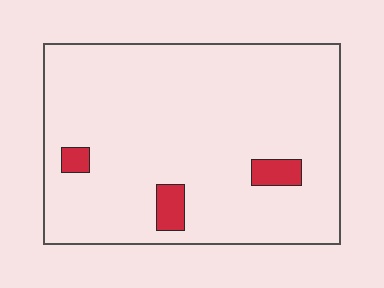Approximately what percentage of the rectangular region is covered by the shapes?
Approximately 5%.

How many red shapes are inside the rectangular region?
3.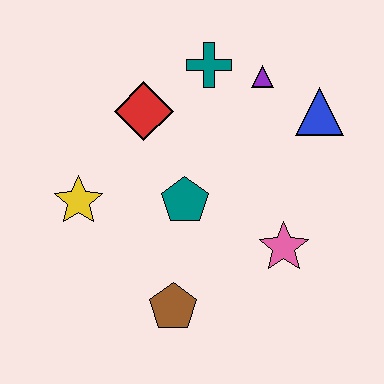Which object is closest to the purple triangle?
The teal cross is closest to the purple triangle.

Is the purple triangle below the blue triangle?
No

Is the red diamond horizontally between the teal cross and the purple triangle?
No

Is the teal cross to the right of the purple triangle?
No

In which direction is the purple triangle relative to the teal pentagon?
The purple triangle is above the teal pentagon.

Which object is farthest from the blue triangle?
The yellow star is farthest from the blue triangle.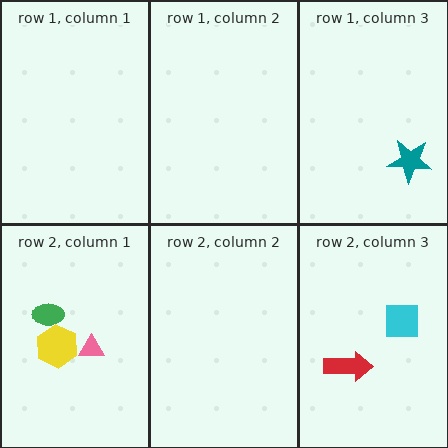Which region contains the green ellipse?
The row 2, column 1 region.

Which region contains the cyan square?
The row 2, column 3 region.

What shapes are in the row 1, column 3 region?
The teal star.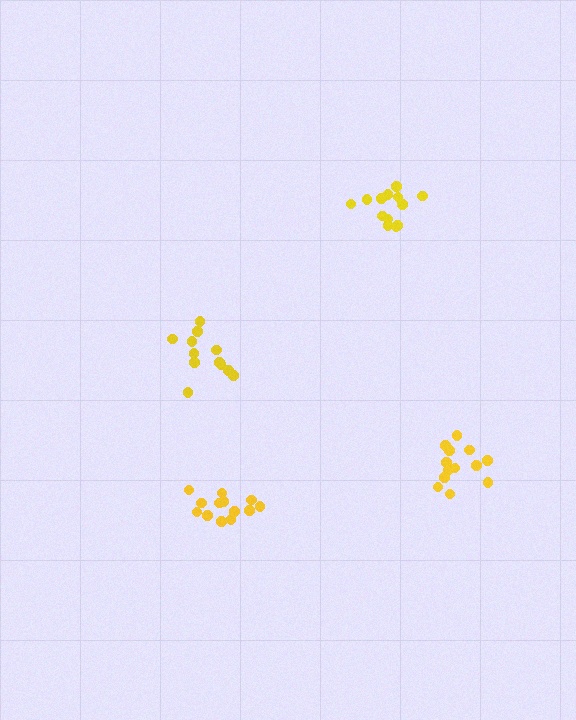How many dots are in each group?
Group 1: 13 dots, Group 2: 12 dots, Group 3: 13 dots, Group 4: 13 dots (51 total).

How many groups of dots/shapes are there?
There are 4 groups.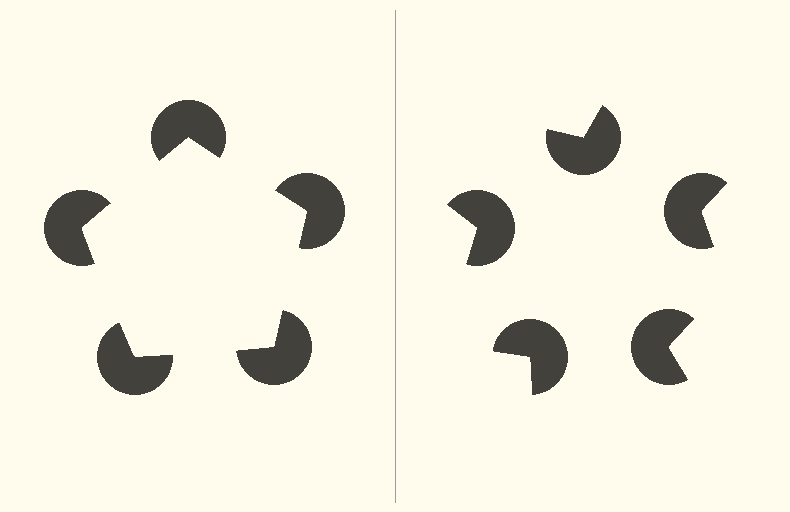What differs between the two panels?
The pac-man discs are positioned identically on both sides; only the wedge orientations differ. On the left they align to a pentagon; on the right they are misaligned.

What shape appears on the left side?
An illusory pentagon.